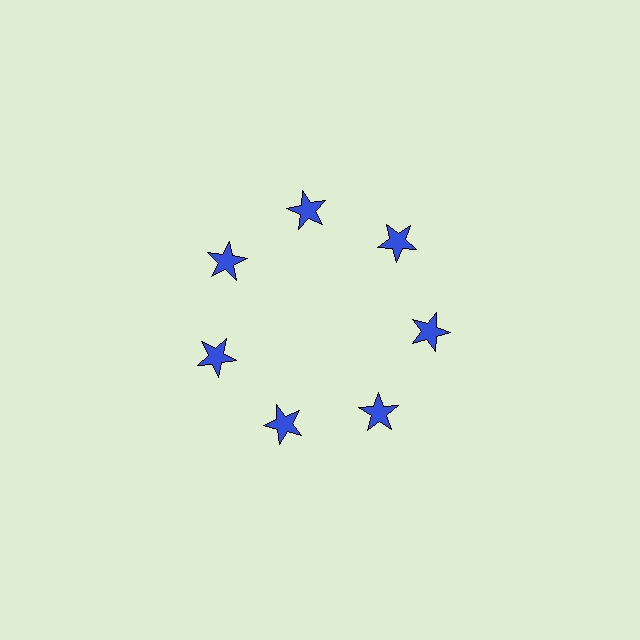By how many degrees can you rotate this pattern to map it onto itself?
The pattern maps onto itself every 51 degrees of rotation.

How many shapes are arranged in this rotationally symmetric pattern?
There are 7 shapes, arranged in 7 groups of 1.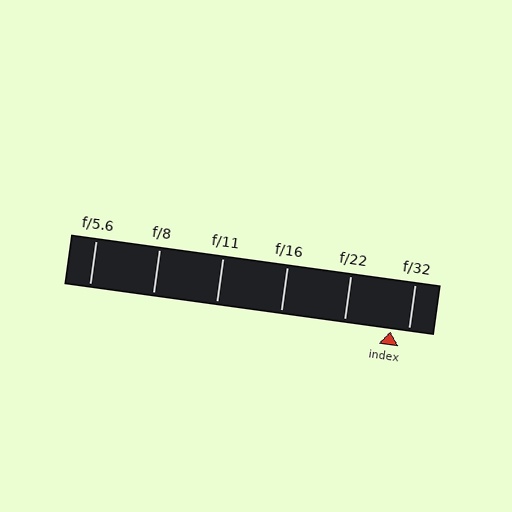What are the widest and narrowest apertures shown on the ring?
The widest aperture shown is f/5.6 and the narrowest is f/32.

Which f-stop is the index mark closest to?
The index mark is closest to f/32.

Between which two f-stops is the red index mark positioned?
The index mark is between f/22 and f/32.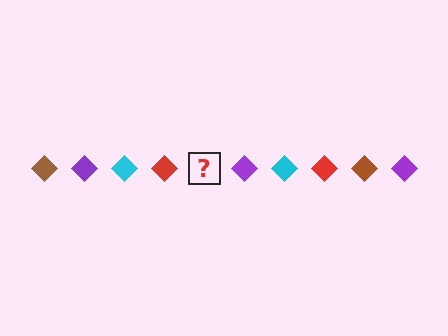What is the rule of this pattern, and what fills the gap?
The rule is that the pattern cycles through brown, purple, cyan, red diamonds. The gap should be filled with a brown diamond.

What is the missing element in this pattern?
The missing element is a brown diamond.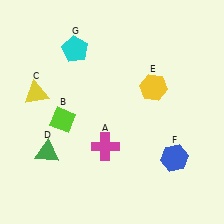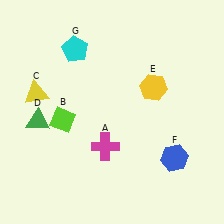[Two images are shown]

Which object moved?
The green triangle (D) moved up.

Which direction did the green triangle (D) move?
The green triangle (D) moved up.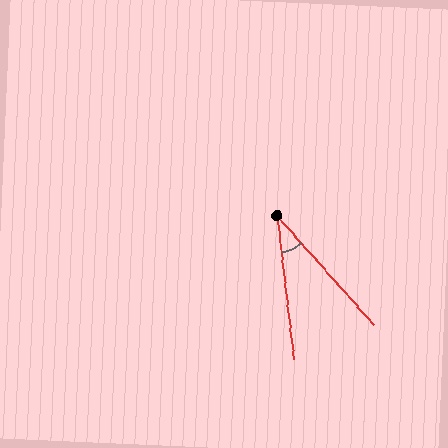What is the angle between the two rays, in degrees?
Approximately 35 degrees.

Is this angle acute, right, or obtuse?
It is acute.